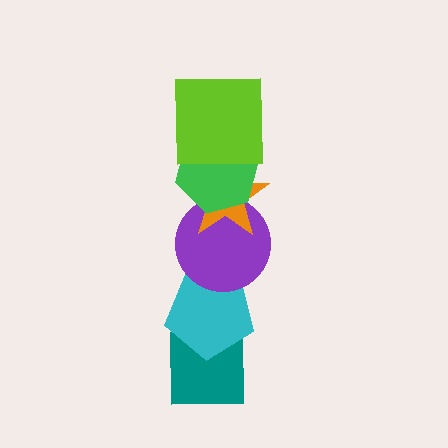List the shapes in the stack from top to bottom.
From top to bottom: the lime square, the green hexagon, the orange star, the purple circle, the cyan pentagon, the teal square.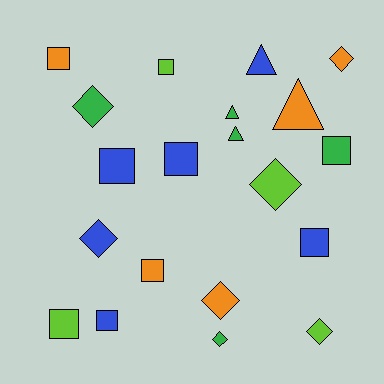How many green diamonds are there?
There are 2 green diamonds.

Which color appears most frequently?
Blue, with 6 objects.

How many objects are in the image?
There are 20 objects.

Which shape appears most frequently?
Square, with 9 objects.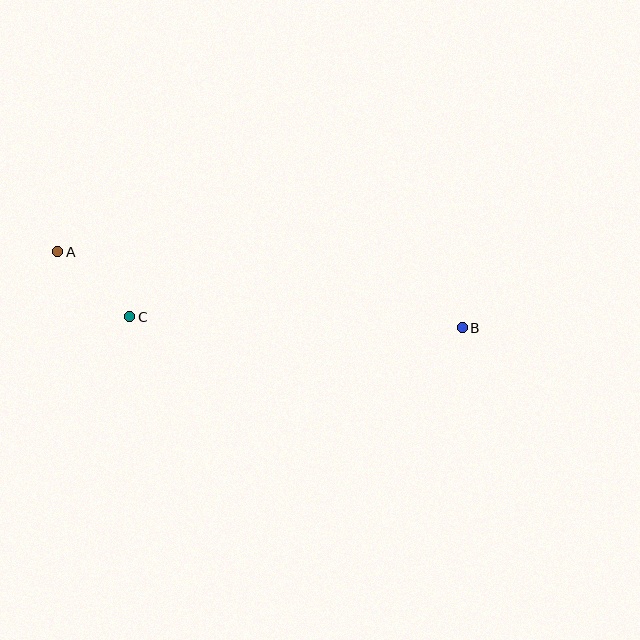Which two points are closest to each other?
Points A and C are closest to each other.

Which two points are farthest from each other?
Points A and B are farthest from each other.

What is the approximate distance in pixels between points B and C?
The distance between B and C is approximately 333 pixels.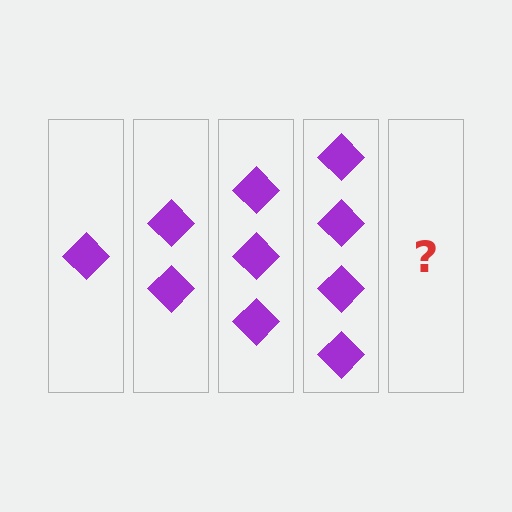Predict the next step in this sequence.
The next step is 5 diamonds.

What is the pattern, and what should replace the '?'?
The pattern is that each step adds one more diamond. The '?' should be 5 diamonds.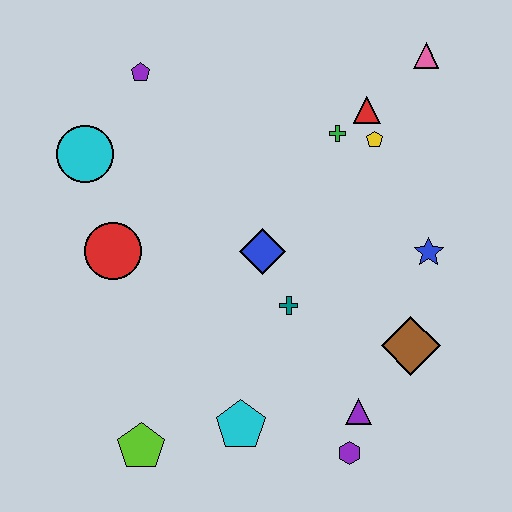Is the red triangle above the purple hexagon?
Yes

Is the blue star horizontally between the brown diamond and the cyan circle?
No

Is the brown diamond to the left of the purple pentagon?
No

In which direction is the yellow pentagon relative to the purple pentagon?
The yellow pentagon is to the right of the purple pentagon.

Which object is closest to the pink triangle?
The red triangle is closest to the pink triangle.